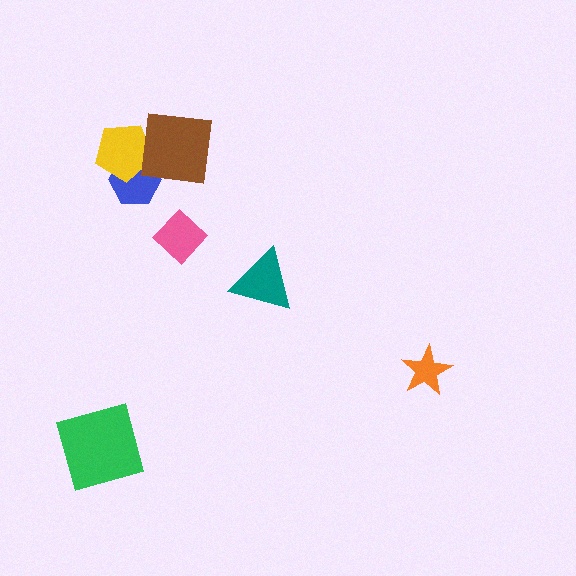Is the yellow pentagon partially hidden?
Yes, it is partially covered by another shape.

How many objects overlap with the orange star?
0 objects overlap with the orange star.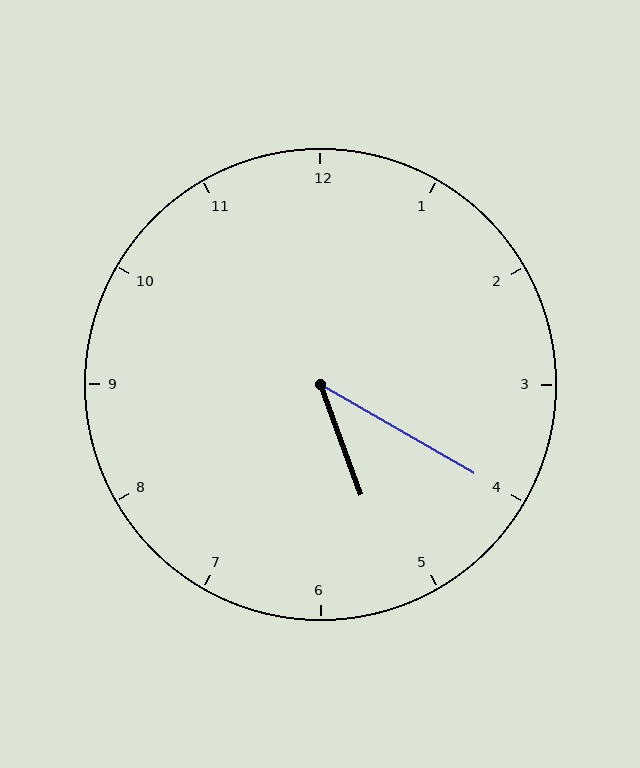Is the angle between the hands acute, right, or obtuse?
It is acute.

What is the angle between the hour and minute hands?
Approximately 40 degrees.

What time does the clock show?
5:20.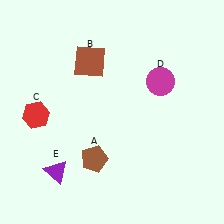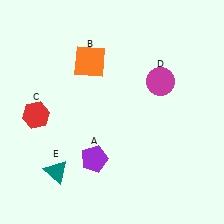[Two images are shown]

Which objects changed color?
A changed from brown to purple. B changed from brown to orange. E changed from purple to teal.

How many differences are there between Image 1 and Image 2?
There are 3 differences between the two images.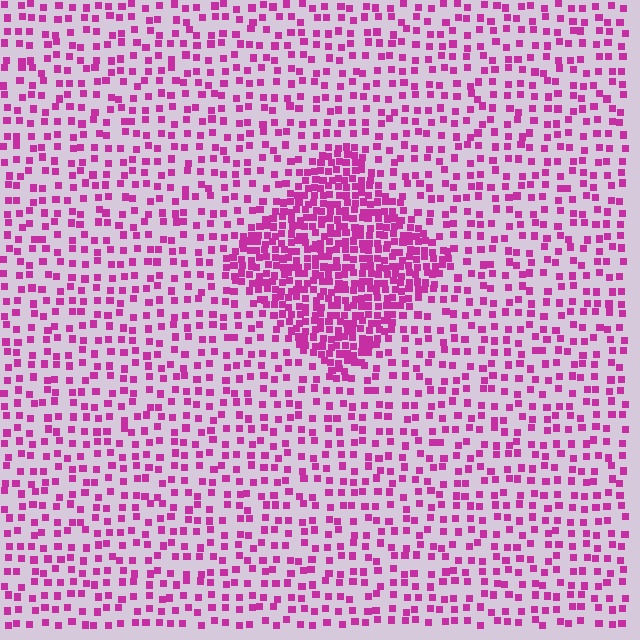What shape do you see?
I see a diamond.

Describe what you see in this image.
The image contains small magenta elements arranged at two different densities. A diamond-shaped region is visible where the elements are more densely packed than the surrounding area.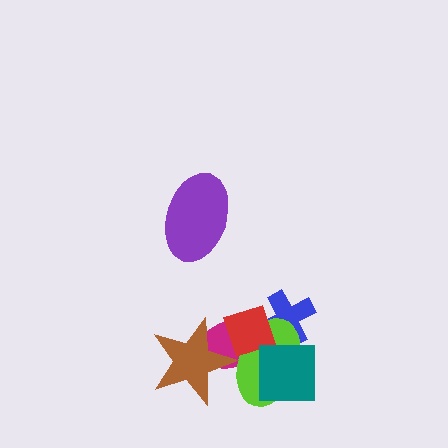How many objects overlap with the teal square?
1 object overlaps with the teal square.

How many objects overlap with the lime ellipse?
5 objects overlap with the lime ellipse.